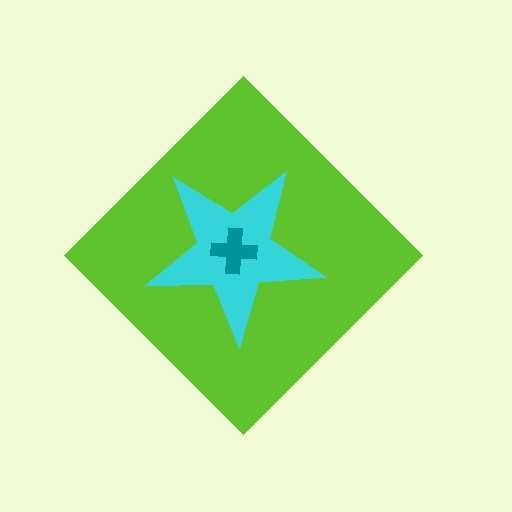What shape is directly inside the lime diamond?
The cyan star.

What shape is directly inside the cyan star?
The teal cross.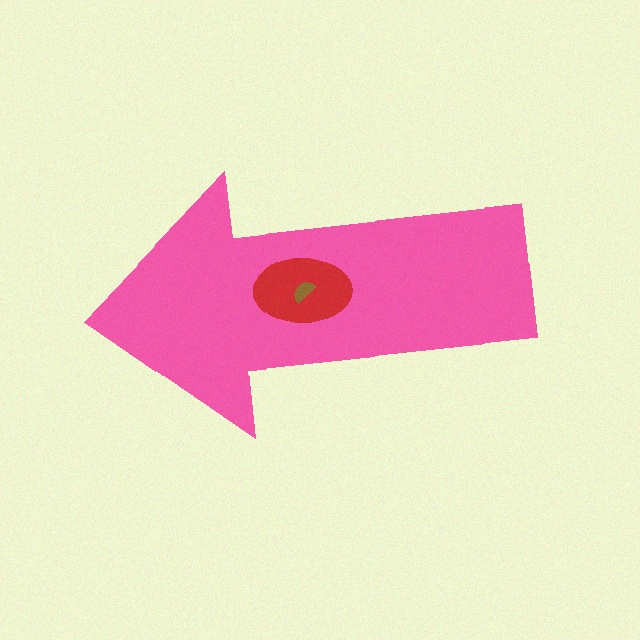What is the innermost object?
The brown semicircle.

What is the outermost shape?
The pink arrow.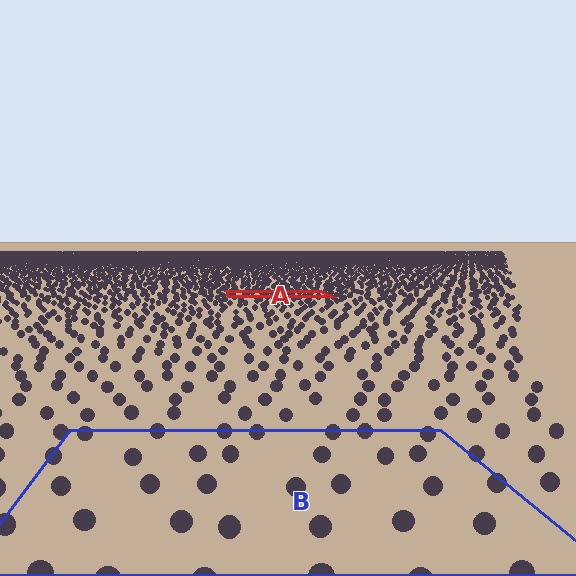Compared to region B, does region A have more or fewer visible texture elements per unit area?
Region A has more texture elements per unit area — they are packed more densely because it is farther away.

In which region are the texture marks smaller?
The texture marks are smaller in region A, because it is farther away.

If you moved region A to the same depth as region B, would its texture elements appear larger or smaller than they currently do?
They would appear larger. At a closer depth, the same texture elements are projected at a bigger on-screen size.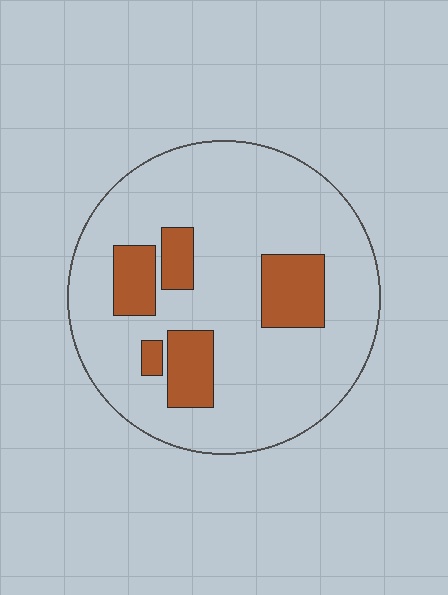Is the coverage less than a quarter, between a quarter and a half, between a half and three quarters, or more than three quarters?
Less than a quarter.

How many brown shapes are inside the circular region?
5.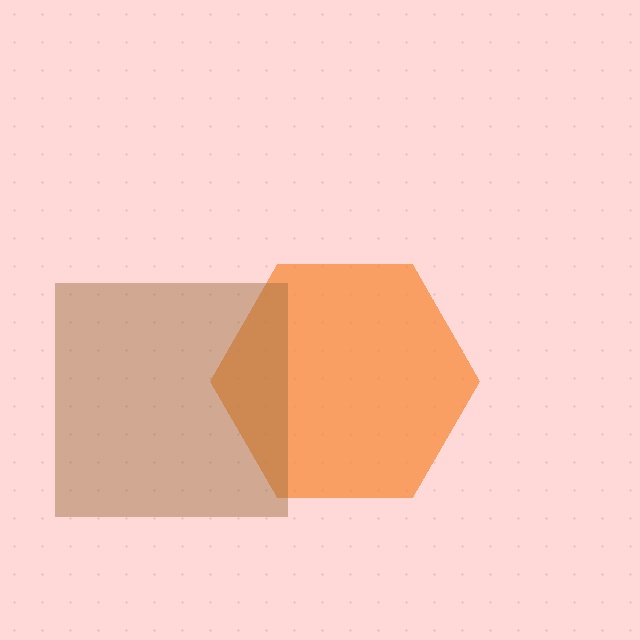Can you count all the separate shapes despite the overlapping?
Yes, there are 2 separate shapes.